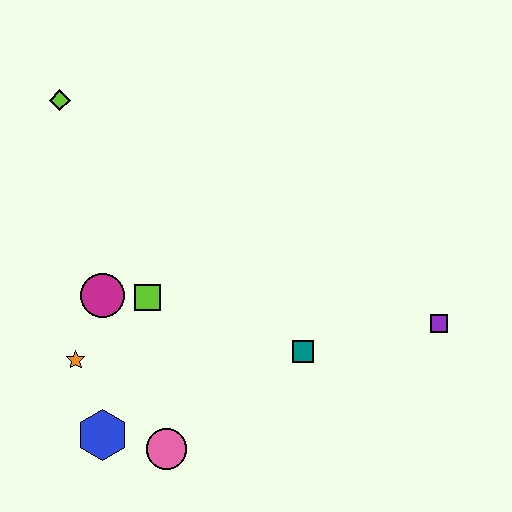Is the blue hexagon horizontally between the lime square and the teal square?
No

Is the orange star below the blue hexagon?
No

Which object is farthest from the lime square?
The purple square is farthest from the lime square.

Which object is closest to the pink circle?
The blue hexagon is closest to the pink circle.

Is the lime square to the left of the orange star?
No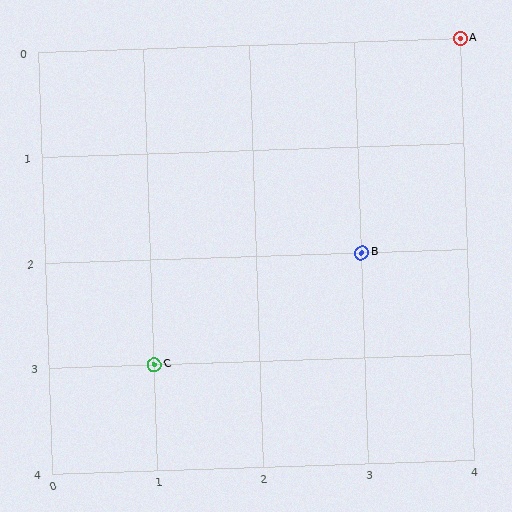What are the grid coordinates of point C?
Point C is at grid coordinates (1, 3).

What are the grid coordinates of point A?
Point A is at grid coordinates (4, 0).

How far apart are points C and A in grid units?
Points C and A are 3 columns and 3 rows apart (about 4.2 grid units diagonally).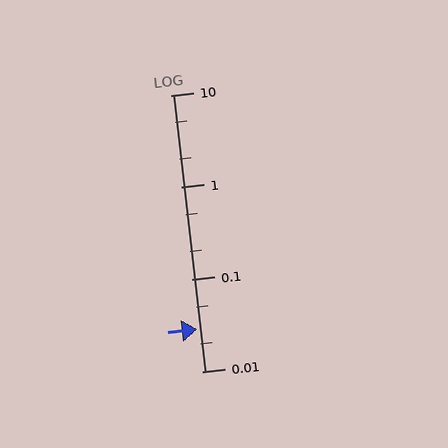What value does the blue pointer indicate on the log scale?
The pointer indicates approximately 0.029.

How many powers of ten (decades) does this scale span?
The scale spans 3 decades, from 0.01 to 10.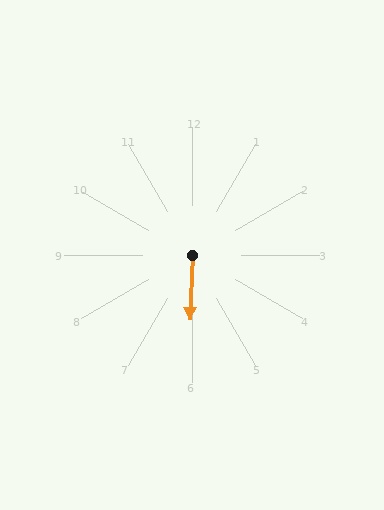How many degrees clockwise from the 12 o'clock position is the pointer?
Approximately 182 degrees.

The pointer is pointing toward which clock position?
Roughly 6 o'clock.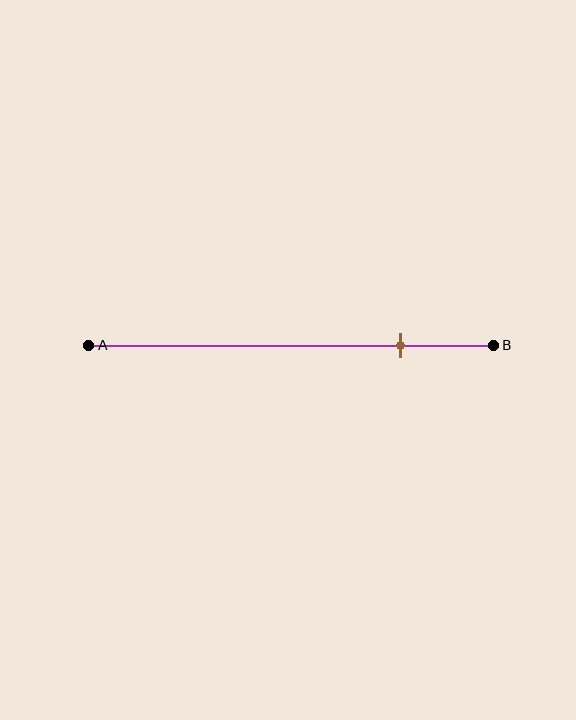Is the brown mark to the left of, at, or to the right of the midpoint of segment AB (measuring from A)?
The brown mark is to the right of the midpoint of segment AB.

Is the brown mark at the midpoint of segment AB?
No, the mark is at about 75% from A, not at the 50% midpoint.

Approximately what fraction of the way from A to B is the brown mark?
The brown mark is approximately 75% of the way from A to B.